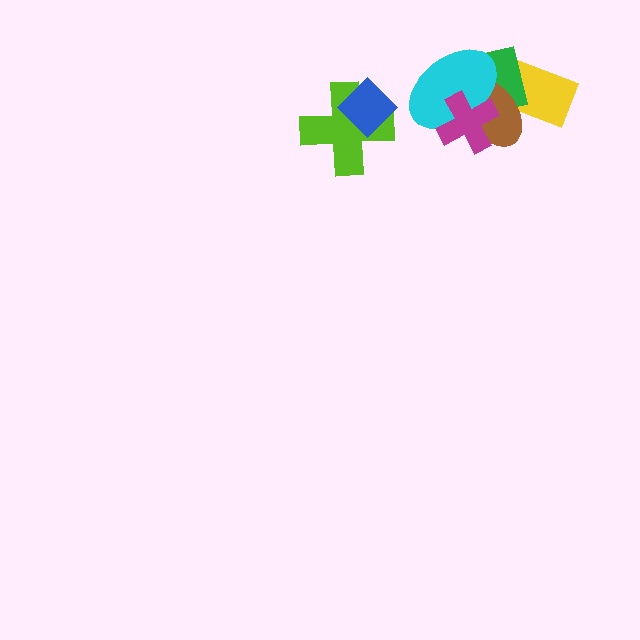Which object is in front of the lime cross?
The blue diamond is in front of the lime cross.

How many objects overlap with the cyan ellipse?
3 objects overlap with the cyan ellipse.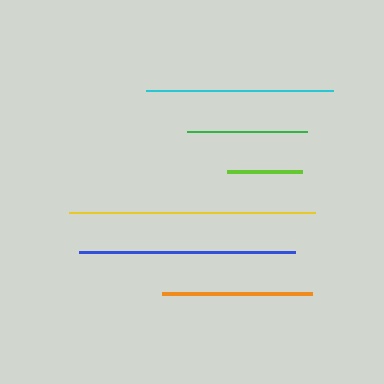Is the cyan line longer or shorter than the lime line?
The cyan line is longer than the lime line.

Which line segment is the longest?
The yellow line is the longest at approximately 246 pixels.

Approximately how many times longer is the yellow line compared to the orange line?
The yellow line is approximately 1.6 times the length of the orange line.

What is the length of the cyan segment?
The cyan segment is approximately 187 pixels long.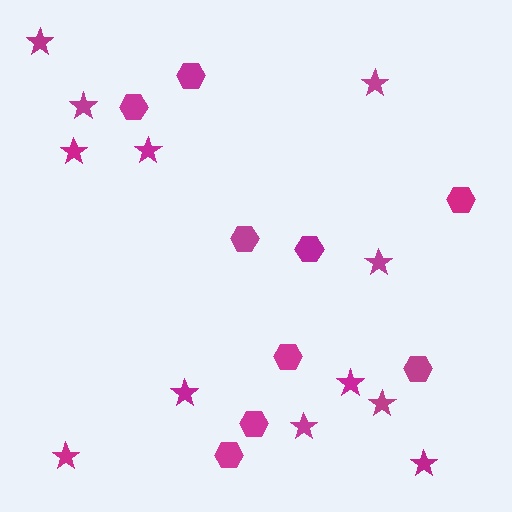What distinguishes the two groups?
There are 2 groups: one group of hexagons (9) and one group of stars (12).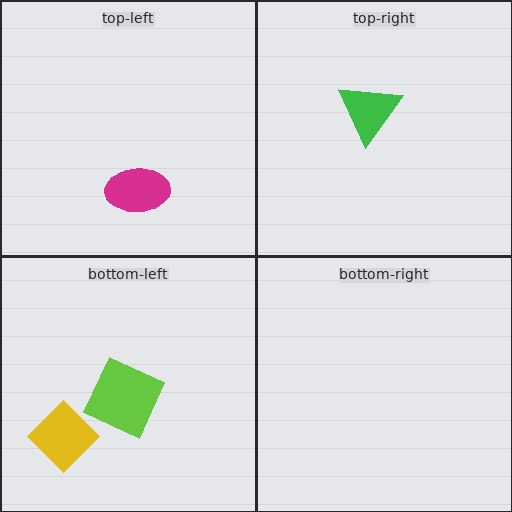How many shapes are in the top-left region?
1.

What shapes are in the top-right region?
The green triangle.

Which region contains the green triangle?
The top-right region.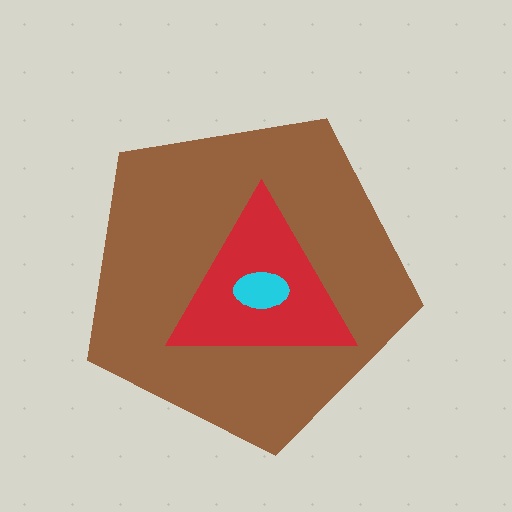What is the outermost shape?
The brown pentagon.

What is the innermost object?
The cyan ellipse.